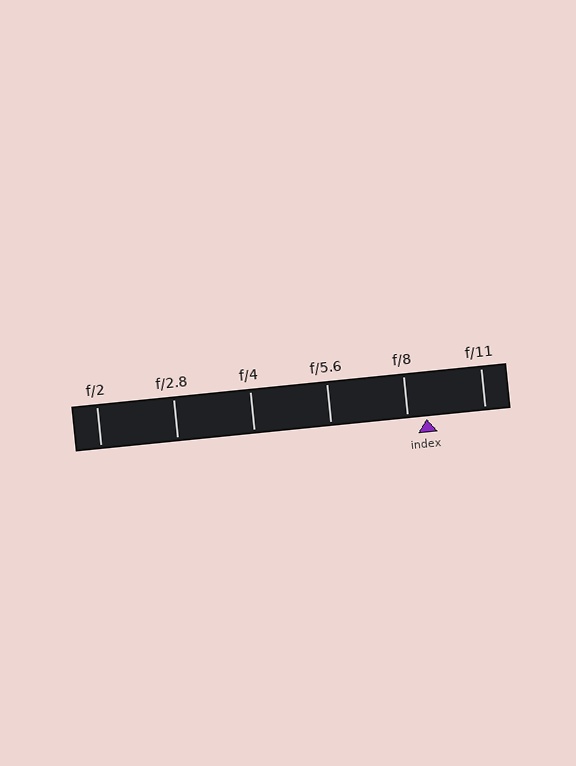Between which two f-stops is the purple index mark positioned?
The index mark is between f/8 and f/11.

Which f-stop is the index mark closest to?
The index mark is closest to f/8.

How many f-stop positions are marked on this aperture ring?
There are 6 f-stop positions marked.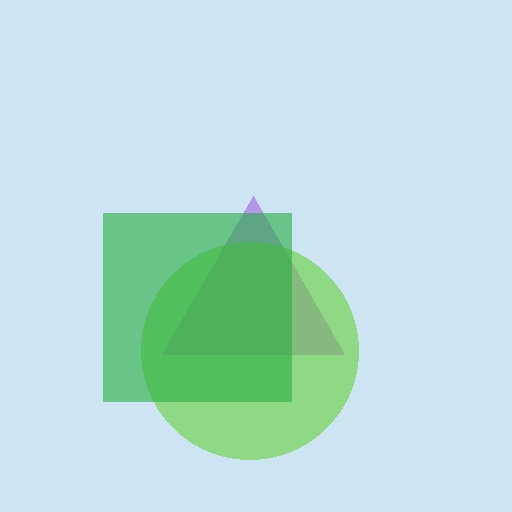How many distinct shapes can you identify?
There are 3 distinct shapes: a purple triangle, a lime circle, a green square.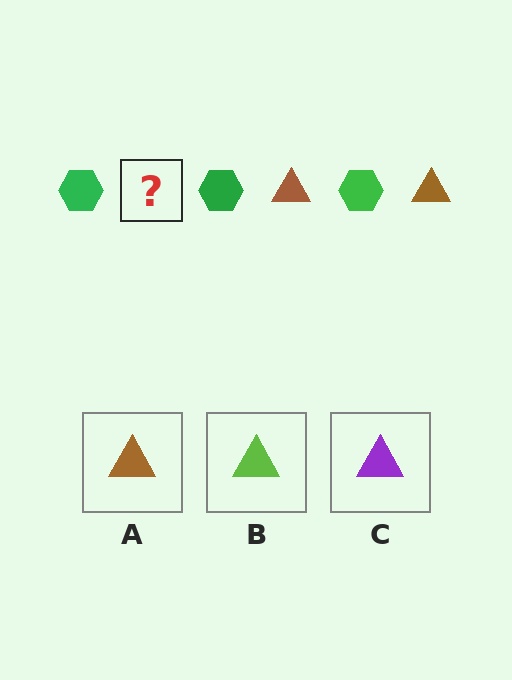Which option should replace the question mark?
Option A.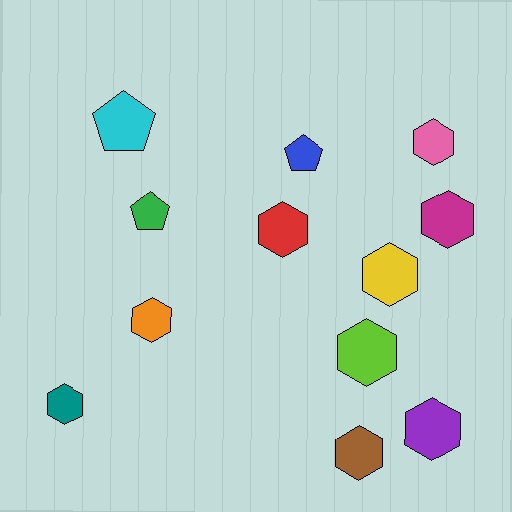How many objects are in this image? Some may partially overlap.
There are 12 objects.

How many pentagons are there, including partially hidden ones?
There are 3 pentagons.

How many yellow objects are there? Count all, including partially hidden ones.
There is 1 yellow object.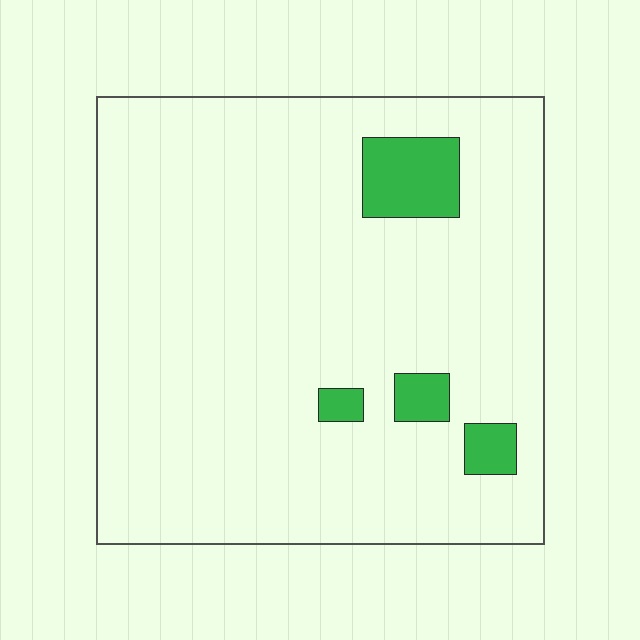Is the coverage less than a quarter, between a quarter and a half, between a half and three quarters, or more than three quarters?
Less than a quarter.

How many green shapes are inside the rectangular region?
4.